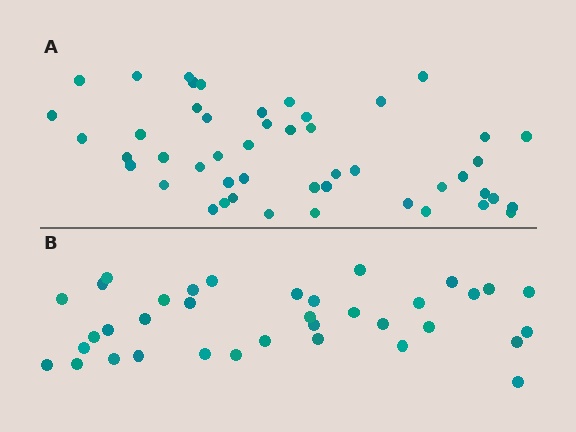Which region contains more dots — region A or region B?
Region A (the top region) has more dots.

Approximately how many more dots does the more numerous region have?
Region A has roughly 12 or so more dots than region B.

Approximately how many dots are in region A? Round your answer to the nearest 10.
About 50 dots. (The exact count is 48, which rounds to 50.)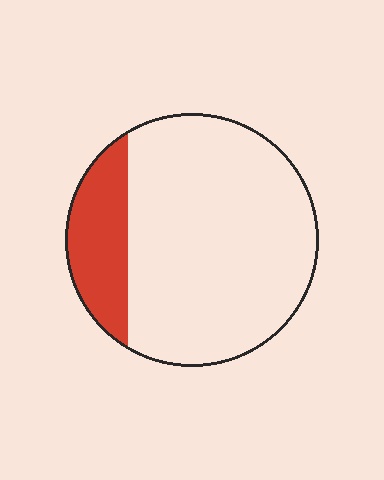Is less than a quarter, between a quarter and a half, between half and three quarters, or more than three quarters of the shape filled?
Less than a quarter.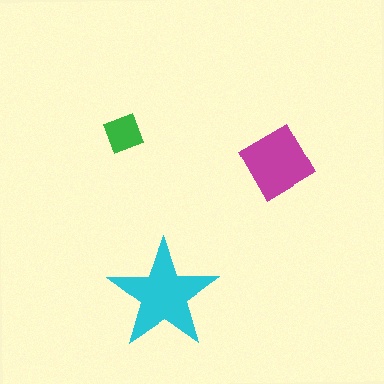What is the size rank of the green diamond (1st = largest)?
3rd.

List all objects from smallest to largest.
The green diamond, the magenta square, the cyan star.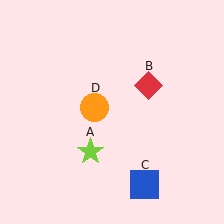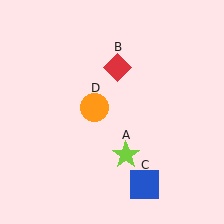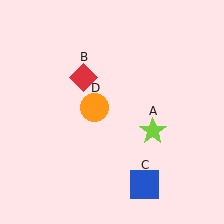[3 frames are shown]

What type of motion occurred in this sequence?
The lime star (object A), red diamond (object B) rotated counterclockwise around the center of the scene.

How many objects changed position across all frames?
2 objects changed position: lime star (object A), red diamond (object B).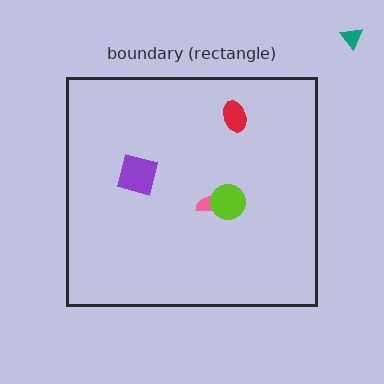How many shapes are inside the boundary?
4 inside, 1 outside.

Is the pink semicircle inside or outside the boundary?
Inside.